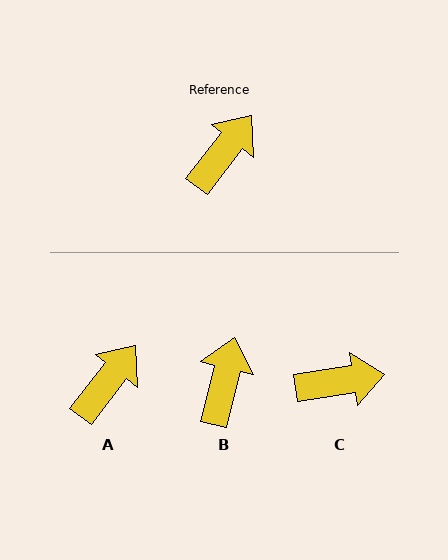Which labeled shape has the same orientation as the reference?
A.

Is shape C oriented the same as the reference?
No, it is off by about 43 degrees.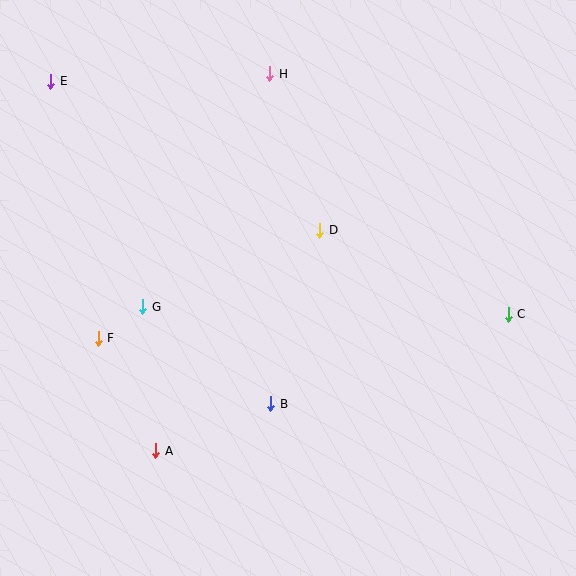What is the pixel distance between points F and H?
The distance between F and H is 315 pixels.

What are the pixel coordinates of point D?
Point D is at (320, 230).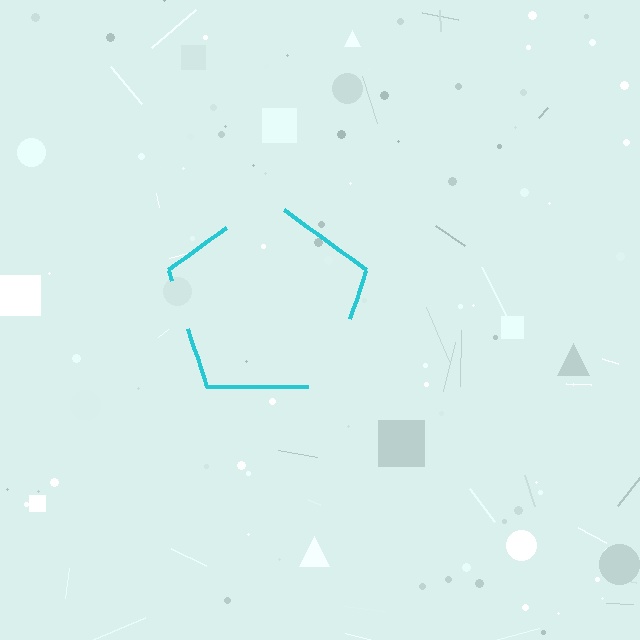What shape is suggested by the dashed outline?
The dashed outline suggests a pentagon.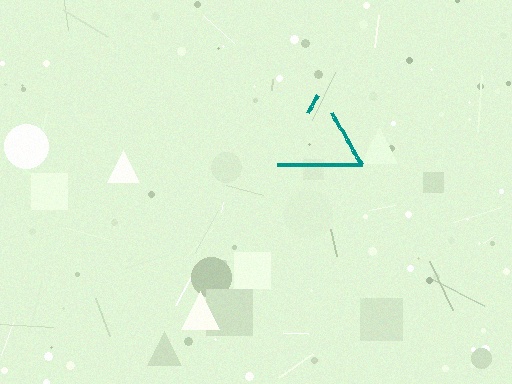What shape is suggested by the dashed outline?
The dashed outline suggests a triangle.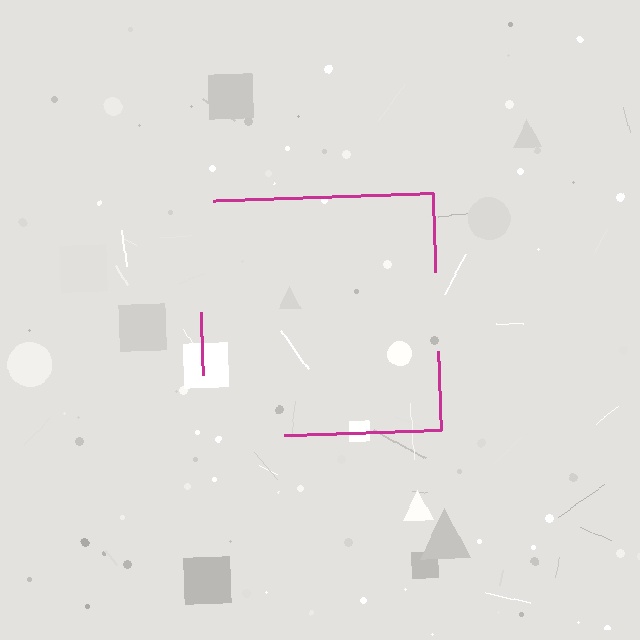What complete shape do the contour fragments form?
The contour fragments form a square.